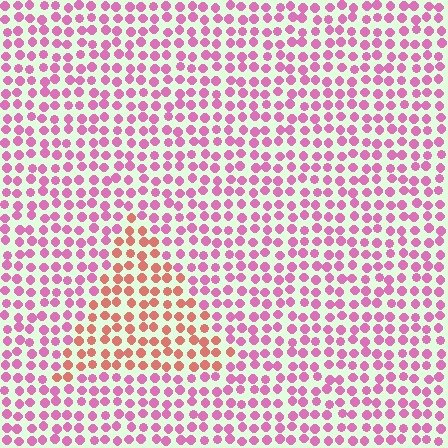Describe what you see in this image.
The image is filled with small pink elements in a uniform arrangement. A triangle-shaped region is visible where the elements are tinted to a slightly different hue, forming a subtle color boundary.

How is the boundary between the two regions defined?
The boundary is defined purely by a slight shift in hue (about 44 degrees). Spacing, size, and orientation are identical on both sides.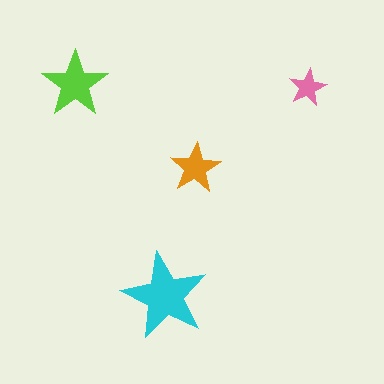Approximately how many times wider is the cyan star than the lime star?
About 1.5 times wider.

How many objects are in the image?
There are 4 objects in the image.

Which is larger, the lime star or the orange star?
The lime one.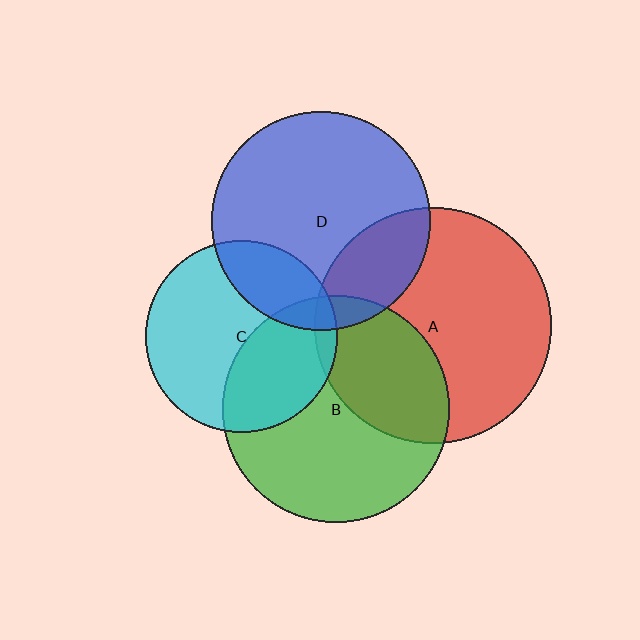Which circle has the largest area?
Circle A (red).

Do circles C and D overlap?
Yes.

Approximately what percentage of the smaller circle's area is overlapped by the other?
Approximately 25%.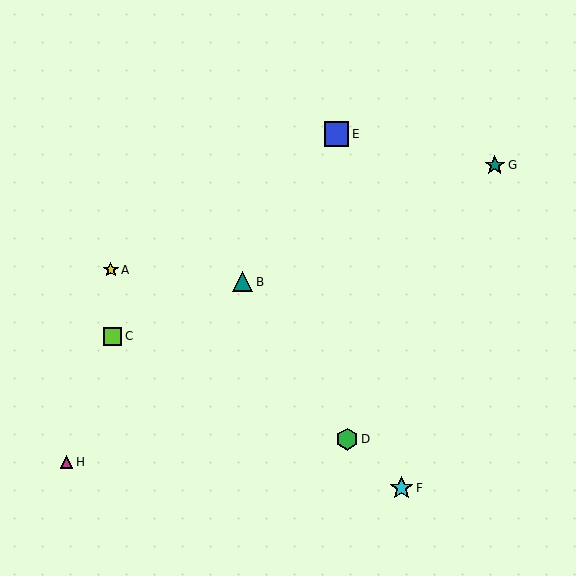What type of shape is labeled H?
Shape H is a magenta triangle.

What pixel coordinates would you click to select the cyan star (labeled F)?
Click at (401, 488) to select the cyan star F.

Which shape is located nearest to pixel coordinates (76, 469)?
The magenta triangle (labeled H) at (66, 462) is nearest to that location.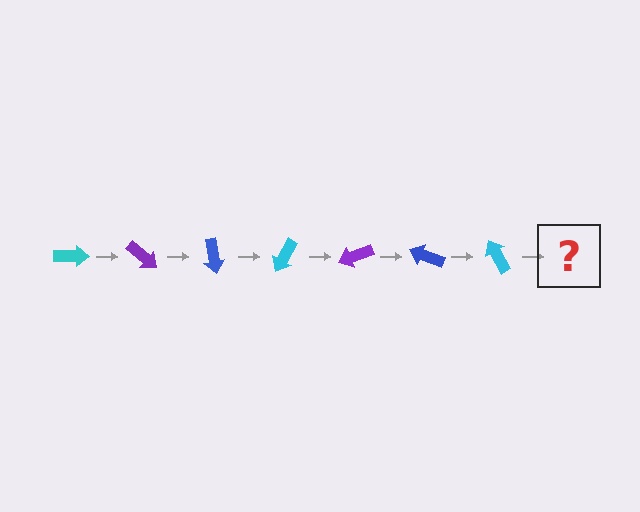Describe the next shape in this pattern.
It should be a purple arrow, rotated 280 degrees from the start.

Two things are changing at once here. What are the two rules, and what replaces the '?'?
The two rules are that it rotates 40 degrees each step and the color cycles through cyan, purple, and blue. The '?' should be a purple arrow, rotated 280 degrees from the start.